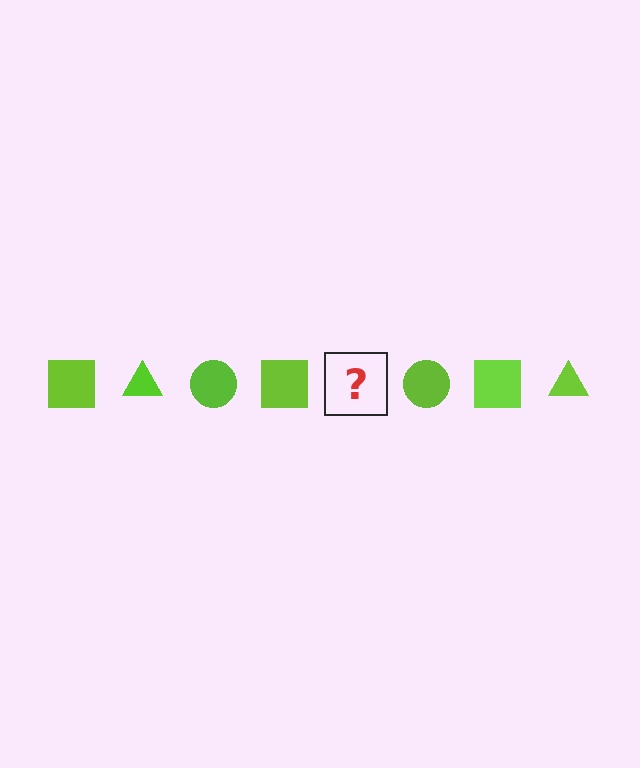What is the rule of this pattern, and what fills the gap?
The rule is that the pattern cycles through square, triangle, circle shapes in lime. The gap should be filled with a lime triangle.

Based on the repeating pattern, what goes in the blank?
The blank should be a lime triangle.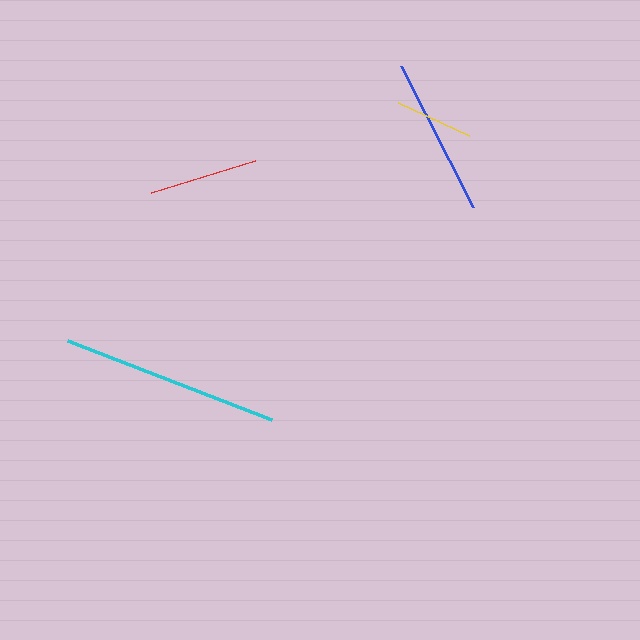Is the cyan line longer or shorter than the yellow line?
The cyan line is longer than the yellow line.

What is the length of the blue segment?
The blue segment is approximately 158 pixels long.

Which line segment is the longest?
The cyan line is the longest at approximately 219 pixels.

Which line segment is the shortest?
The yellow line is the shortest at approximately 79 pixels.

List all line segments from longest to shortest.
From longest to shortest: cyan, blue, red, yellow.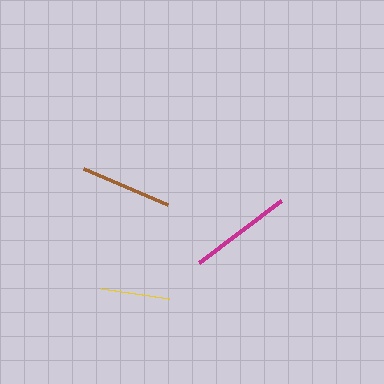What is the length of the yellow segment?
The yellow segment is approximately 68 pixels long.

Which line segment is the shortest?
The yellow line is the shortest at approximately 68 pixels.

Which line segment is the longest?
The magenta line is the longest at approximately 103 pixels.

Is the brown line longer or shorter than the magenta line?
The magenta line is longer than the brown line.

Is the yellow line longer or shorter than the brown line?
The brown line is longer than the yellow line.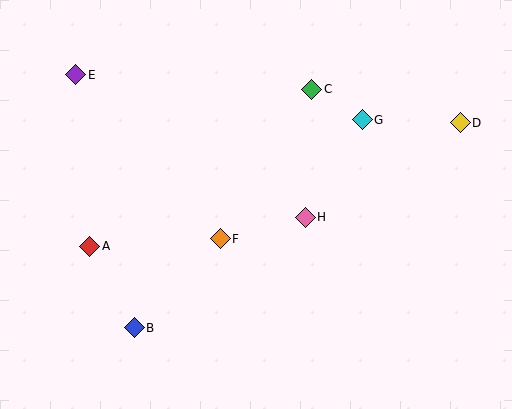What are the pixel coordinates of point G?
Point G is at (362, 120).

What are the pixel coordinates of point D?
Point D is at (460, 123).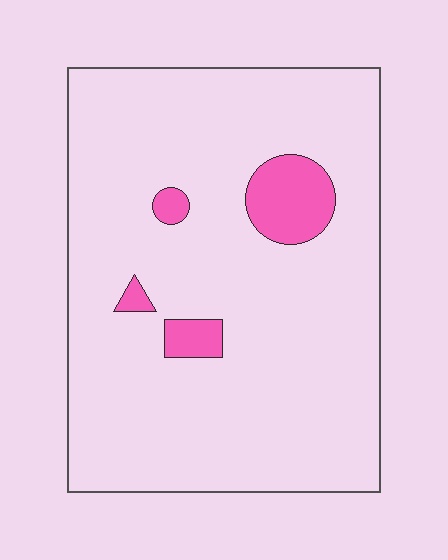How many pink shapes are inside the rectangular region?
4.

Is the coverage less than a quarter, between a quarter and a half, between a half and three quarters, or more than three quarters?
Less than a quarter.